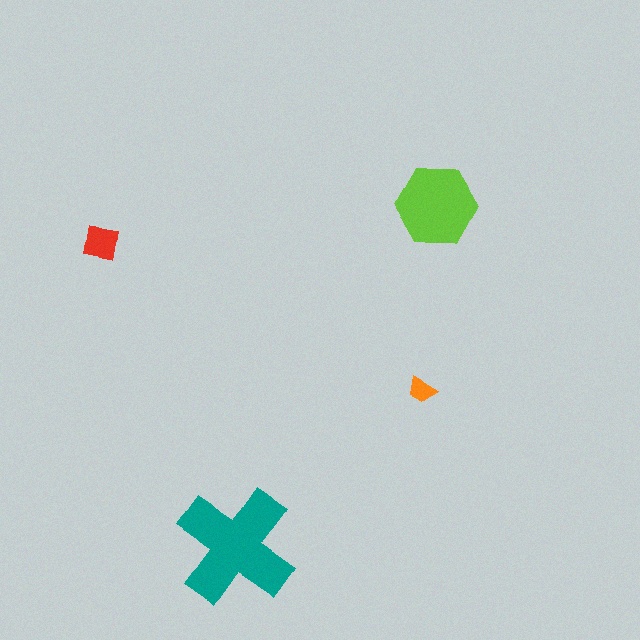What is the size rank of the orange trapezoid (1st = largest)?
4th.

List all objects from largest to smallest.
The teal cross, the lime hexagon, the red square, the orange trapezoid.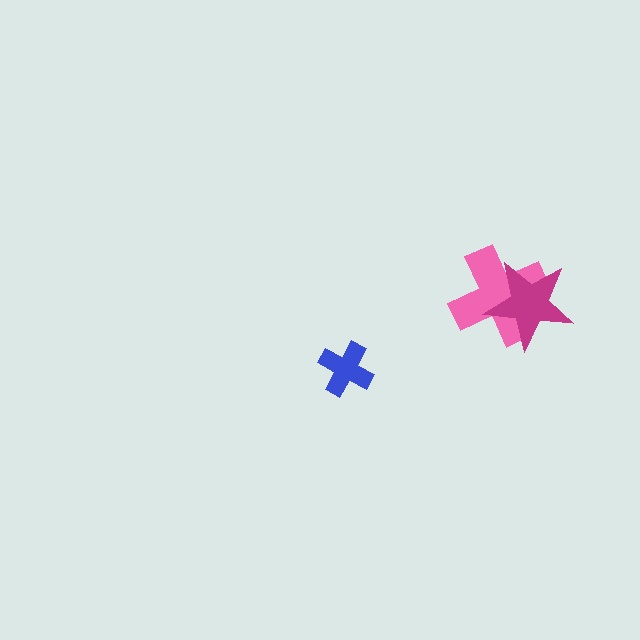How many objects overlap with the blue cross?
0 objects overlap with the blue cross.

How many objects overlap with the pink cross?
1 object overlaps with the pink cross.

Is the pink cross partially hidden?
Yes, it is partially covered by another shape.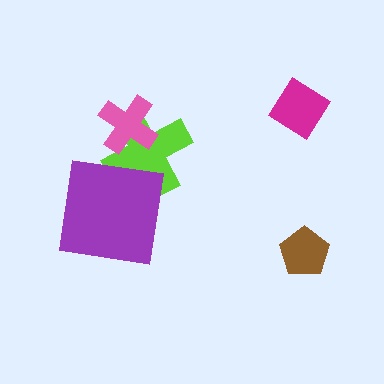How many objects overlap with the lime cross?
2 objects overlap with the lime cross.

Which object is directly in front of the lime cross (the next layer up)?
The pink cross is directly in front of the lime cross.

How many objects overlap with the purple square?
1 object overlaps with the purple square.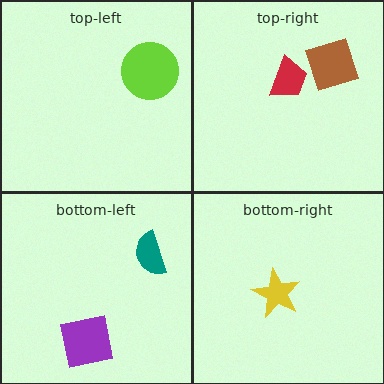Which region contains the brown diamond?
The top-right region.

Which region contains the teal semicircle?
The bottom-left region.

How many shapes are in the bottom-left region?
2.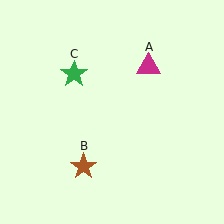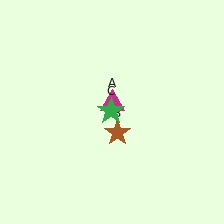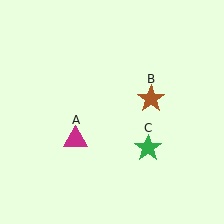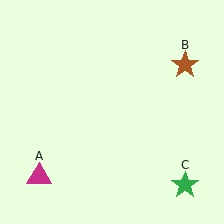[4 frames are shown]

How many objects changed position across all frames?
3 objects changed position: magenta triangle (object A), brown star (object B), green star (object C).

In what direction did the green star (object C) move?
The green star (object C) moved down and to the right.